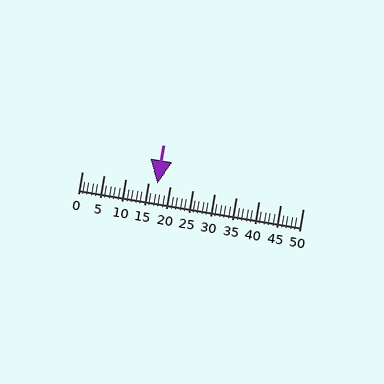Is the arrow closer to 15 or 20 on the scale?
The arrow is closer to 15.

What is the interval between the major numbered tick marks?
The major tick marks are spaced 5 units apart.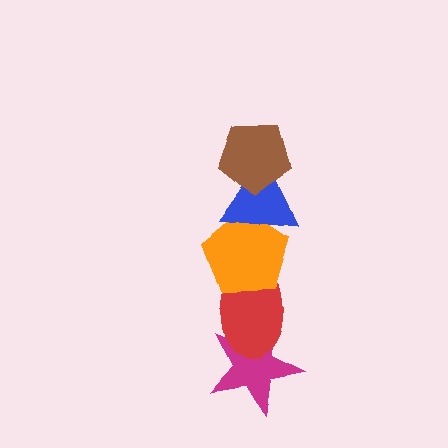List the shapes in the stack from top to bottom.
From top to bottom: the brown pentagon, the blue triangle, the orange pentagon, the red ellipse, the magenta star.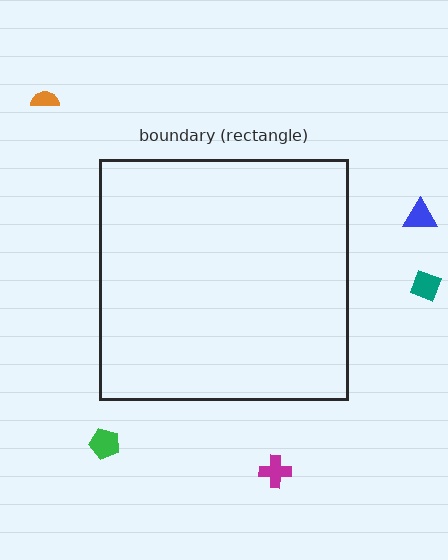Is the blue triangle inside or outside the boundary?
Outside.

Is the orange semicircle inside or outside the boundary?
Outside.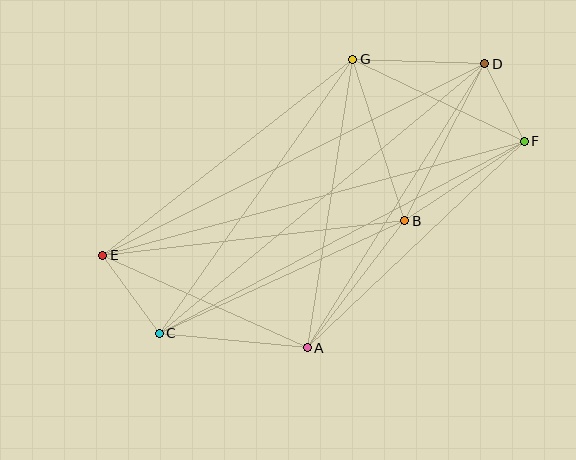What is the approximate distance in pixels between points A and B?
The distance between A and B is approximately 160 pixels.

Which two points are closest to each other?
Points D and F are closest to each other.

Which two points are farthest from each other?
Points E and F are farthest from each other.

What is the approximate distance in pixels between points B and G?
The distance between B and G is approximately 169 pixels.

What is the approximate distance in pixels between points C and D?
The distance between C and D is approximately 423 pixels.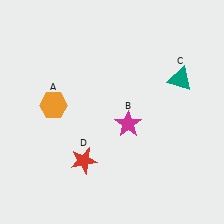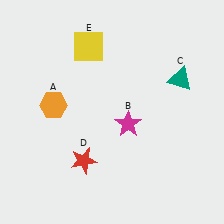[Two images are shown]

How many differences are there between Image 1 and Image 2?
There is 1 difference between the two images.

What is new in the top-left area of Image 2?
A yellow square (E) was added in the top-left area of Image 2.